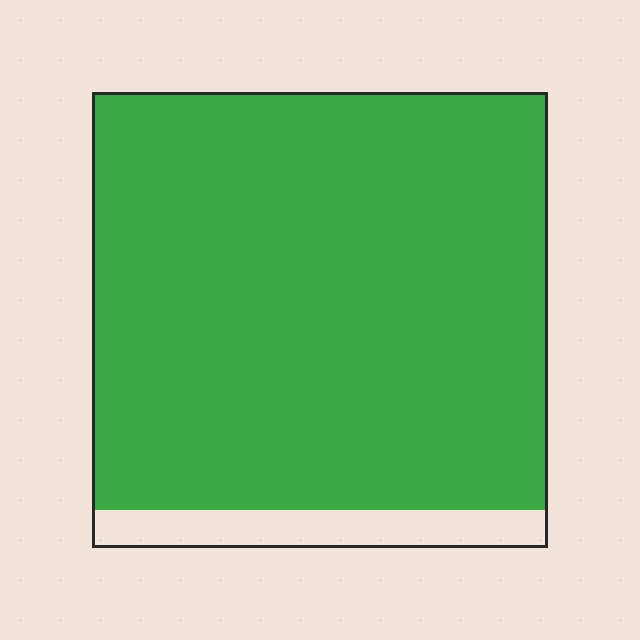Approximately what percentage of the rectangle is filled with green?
Approximately 90%.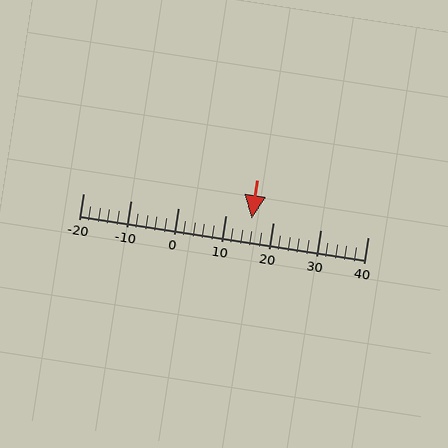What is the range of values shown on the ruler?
The ruler shows values from -20 to 40.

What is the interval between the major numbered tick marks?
The major tick marks are spaced 10 units apart.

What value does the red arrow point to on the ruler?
The red arrow points to approximately 16.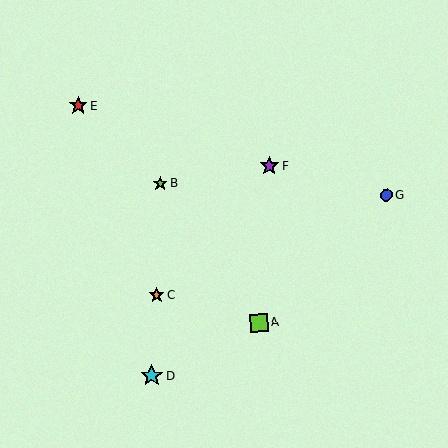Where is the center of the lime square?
The center of the lime square is at (259, 323).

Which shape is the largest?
The cyan star (labeled D) is the largest.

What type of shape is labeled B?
Shape B is a lime star.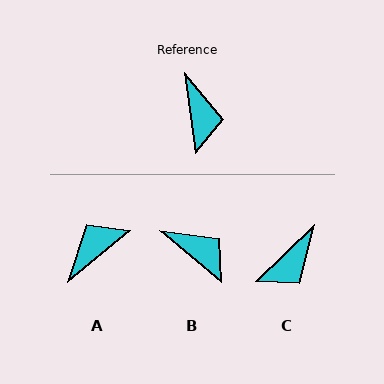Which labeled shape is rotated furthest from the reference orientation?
A, about 122 degrees away.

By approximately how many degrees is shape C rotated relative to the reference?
Approximately 54 degrees clockwise.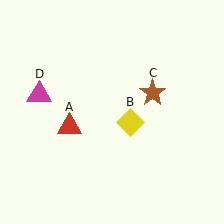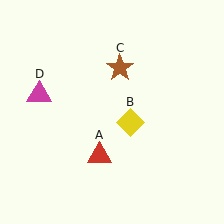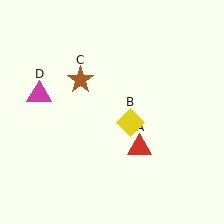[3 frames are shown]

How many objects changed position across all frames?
2 objects changed position: red triangle (object A), brown star (object C).